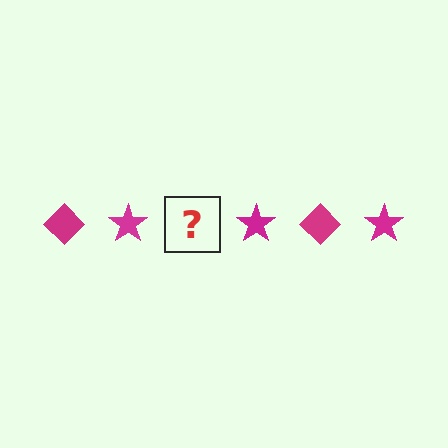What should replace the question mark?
The question mark should be replaced with a magenta diamond.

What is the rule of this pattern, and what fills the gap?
The rule is that the pattern cycles through diamond, star shapes in magenta. The gap should be filled with a magenta diamond.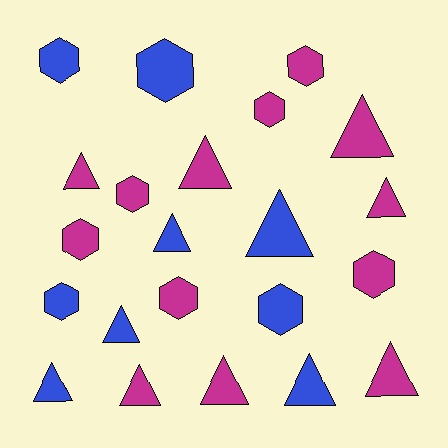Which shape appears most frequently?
Triangle, with 12 objects.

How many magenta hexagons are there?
There are 6 magenta hexagons.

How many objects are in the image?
There are 22 objects.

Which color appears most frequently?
Magenta, with 13 objects.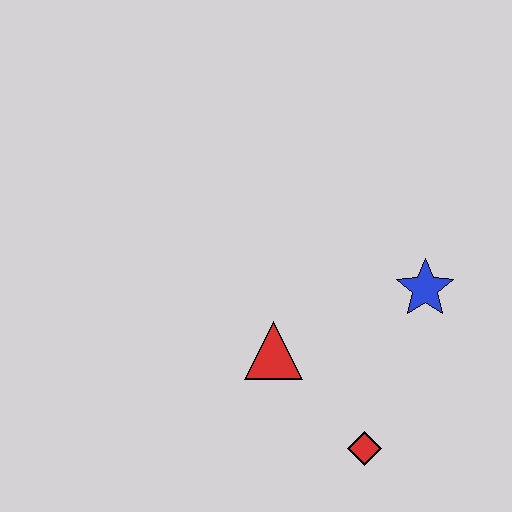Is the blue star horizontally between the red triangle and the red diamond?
No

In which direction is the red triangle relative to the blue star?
The red triangle is to the left of the blue star.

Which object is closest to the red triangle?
The red diamond is closest to the red triangle.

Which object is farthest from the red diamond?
The blue star is farthest from the red diamond.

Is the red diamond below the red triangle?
Yes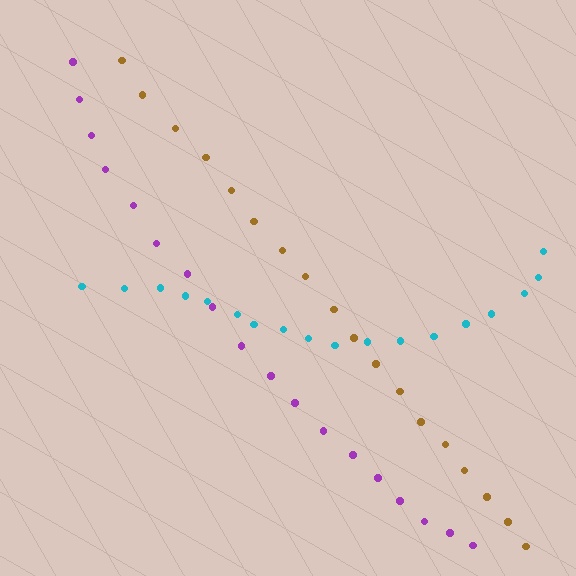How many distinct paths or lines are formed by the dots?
There are 3 distinct paths.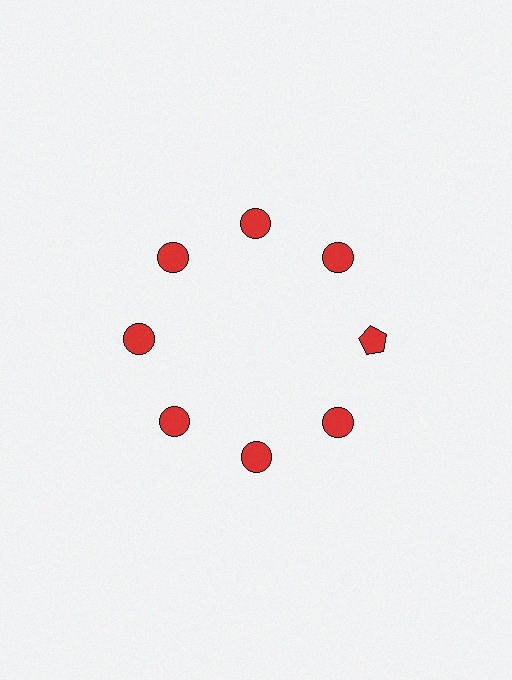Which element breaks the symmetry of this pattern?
The red pentagon at roughly the 3 o'clock position breaks the symmetry. All other shapes are red circles.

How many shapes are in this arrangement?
There are 8 shapes arranged in a ring pattern.